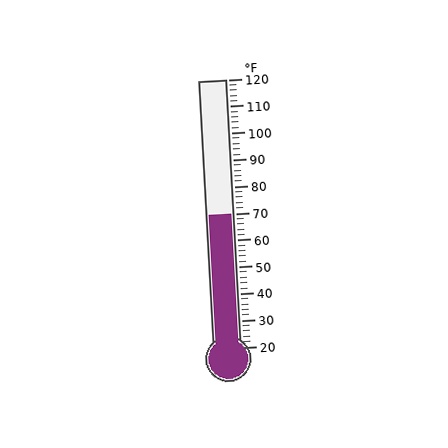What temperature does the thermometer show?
The thermometer shows approximately 70°F.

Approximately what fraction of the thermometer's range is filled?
The thermometer is filled to approximately 50% of its range.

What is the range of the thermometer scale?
The thermometer scale ranges from 20°F to 120°F.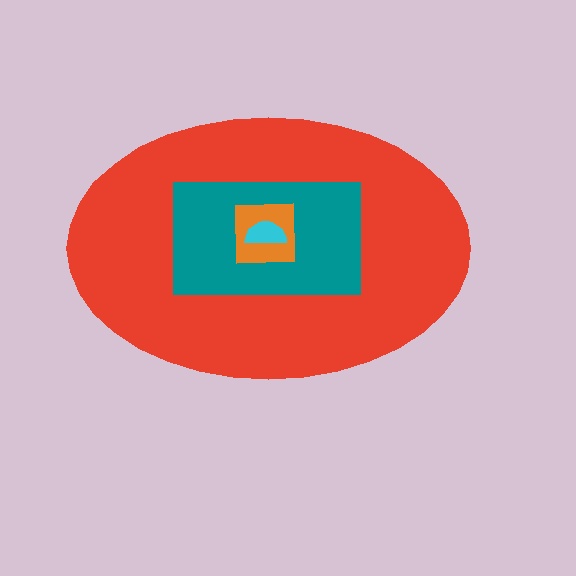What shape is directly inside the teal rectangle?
The orange square.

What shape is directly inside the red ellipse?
The teal rectangle.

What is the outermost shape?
The red ellipse.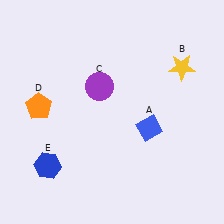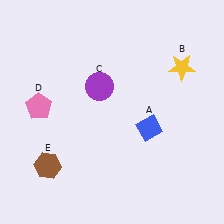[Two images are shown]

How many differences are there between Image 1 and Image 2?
There are 2 differences between the two images.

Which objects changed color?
D changed from orange to pink. E changed from blue to brown.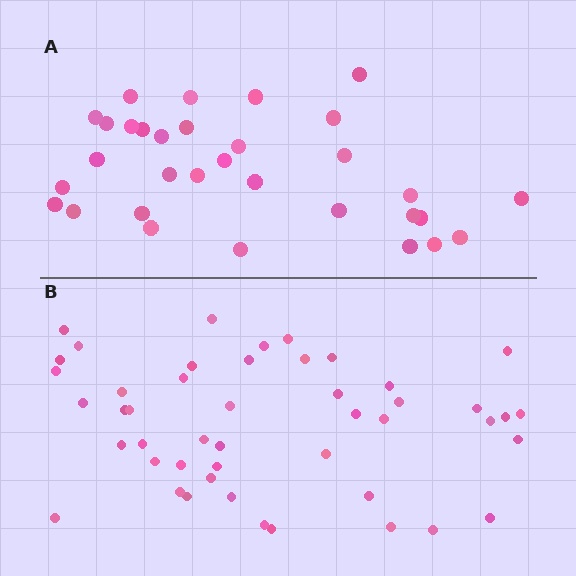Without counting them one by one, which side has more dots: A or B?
Region B (the bottom region) has more dots.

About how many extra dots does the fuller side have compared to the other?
Region B has approximately 15 more dots than region A.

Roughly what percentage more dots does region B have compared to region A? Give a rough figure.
About 45% more.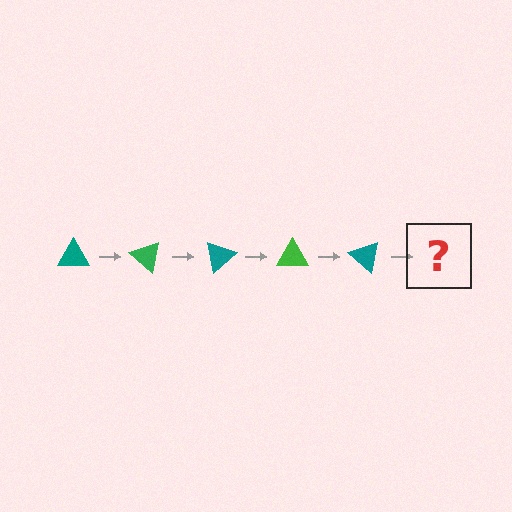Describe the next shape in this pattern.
It should be a green triangle, rotated 200 degrees from the start.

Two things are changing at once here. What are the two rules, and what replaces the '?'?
The two rules are that it rotates 40 degrees each step and the color cycles through teal and green. The '?' should be a green triangle, rotated 200 degrees from the start.